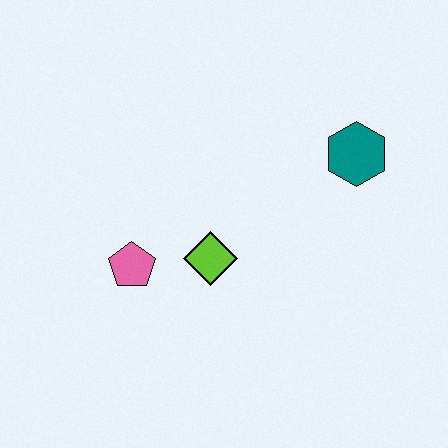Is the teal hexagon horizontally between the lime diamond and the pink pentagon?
No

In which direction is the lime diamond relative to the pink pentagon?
The lime diamond is to the right of the pink pentagon.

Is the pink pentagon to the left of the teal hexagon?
Yes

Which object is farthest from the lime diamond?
The teal hexagon is farthest from the lime diamond.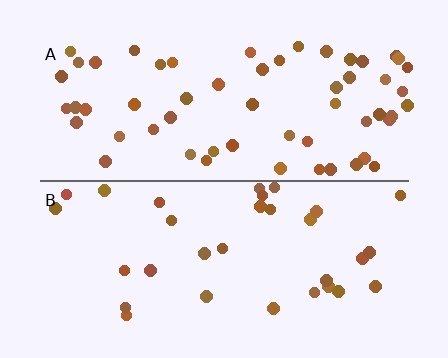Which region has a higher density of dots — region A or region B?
A (the top).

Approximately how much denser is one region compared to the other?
Approximately 1.8× — region A over region B.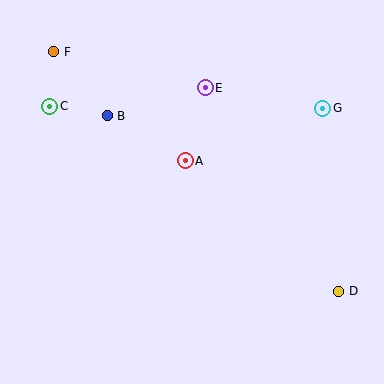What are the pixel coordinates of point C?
Point C is at (50, 106).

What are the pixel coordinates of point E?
Point E is at (205, 88).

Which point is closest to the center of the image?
Point A at (185, 161) is closest to the center.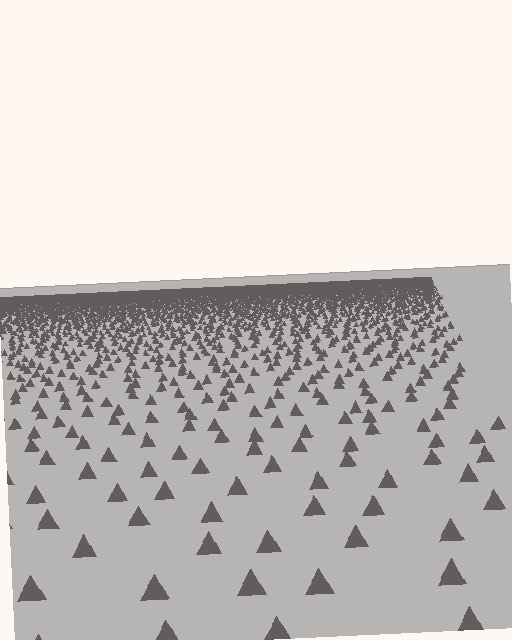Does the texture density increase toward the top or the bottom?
Density increases toward the top.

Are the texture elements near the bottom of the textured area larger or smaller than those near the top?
Larger. Near the bottom, elements are closer to the viewer and appear at a bigger on-screen size.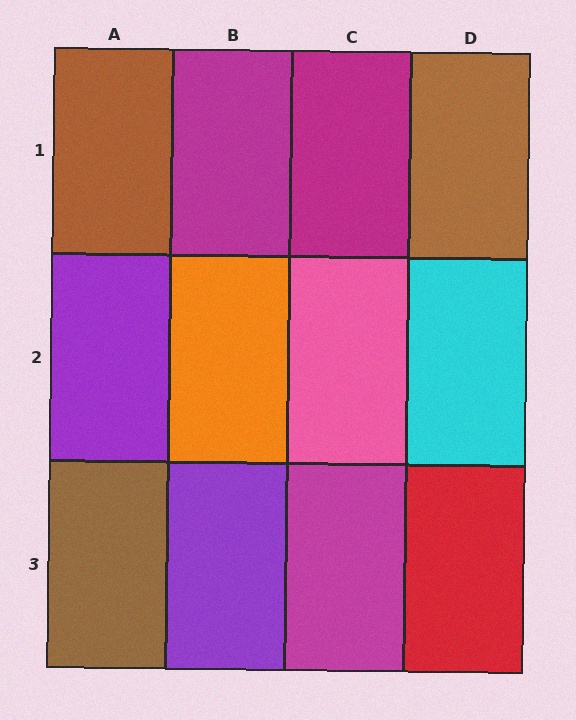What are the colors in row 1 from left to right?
Brown, magenta, magenta, brown.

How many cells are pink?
1 cell is pink.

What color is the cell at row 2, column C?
Pink.